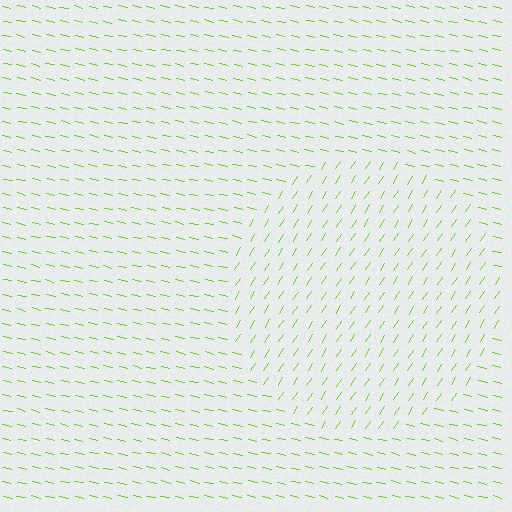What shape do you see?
I see a circle.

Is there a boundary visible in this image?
Yes, there is a texture boundary formed by a change in line orientation.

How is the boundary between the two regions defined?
The boundary is defined purely by a change in line orientation (approximately 70 degrees difference). All lines are the same color and thickness.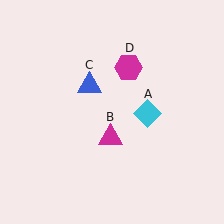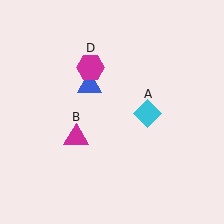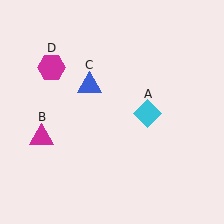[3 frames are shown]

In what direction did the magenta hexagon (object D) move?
The magenta hexagon (object D) moved left.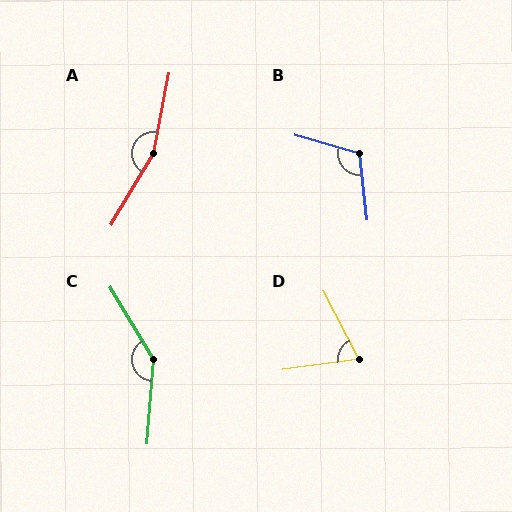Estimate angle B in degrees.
Approximately 112 degrees.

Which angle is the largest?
A, at approximately 161 degrees.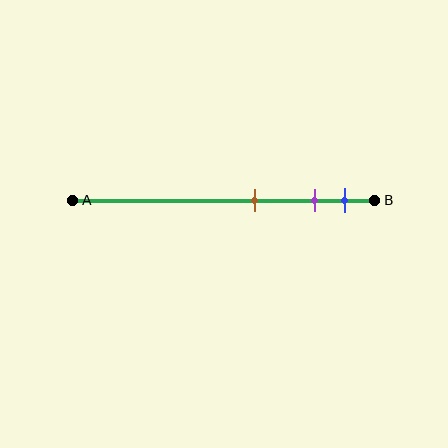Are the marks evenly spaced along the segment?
No, the marks are not evenly spaced.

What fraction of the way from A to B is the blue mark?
The blue mark is approximately 90% (0.9) of the way from A to B.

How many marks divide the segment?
There are 3 marks dividing the segment.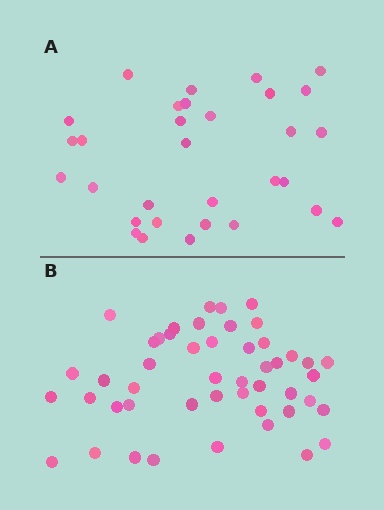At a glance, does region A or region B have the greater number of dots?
Region B (the bottom region) has more dots.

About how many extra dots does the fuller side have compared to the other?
Region B has approximately 15 more dots than region A.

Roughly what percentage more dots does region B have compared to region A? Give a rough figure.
About 55% more.